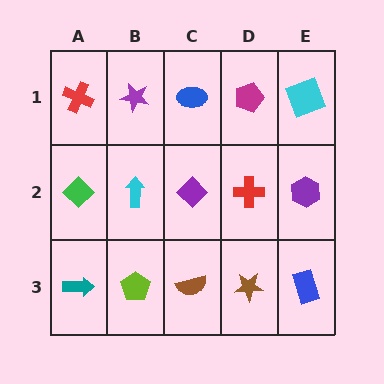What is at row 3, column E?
A blue rectangle.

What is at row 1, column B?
A purple star.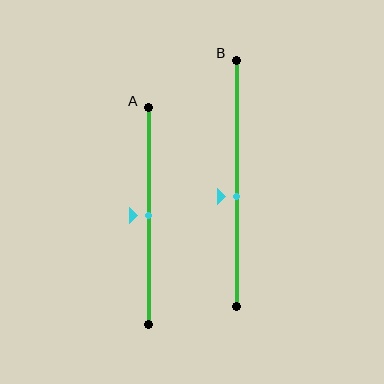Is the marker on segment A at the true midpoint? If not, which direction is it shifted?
Yes, the marker on segment A is at the true midpoint.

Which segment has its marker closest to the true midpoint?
Segment A has its marker closest to the true midpoint.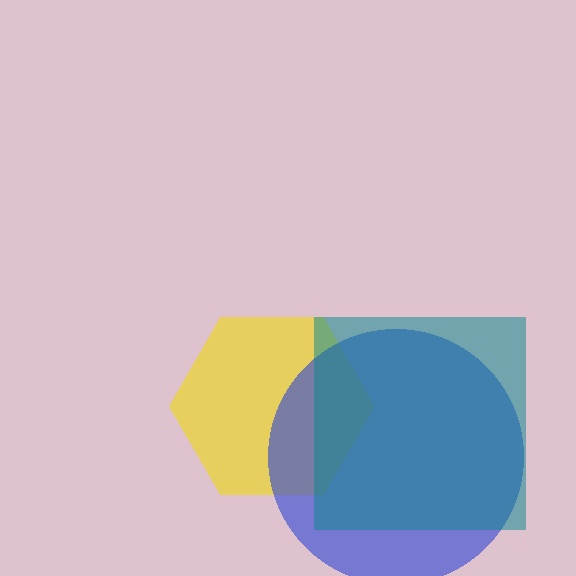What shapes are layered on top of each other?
The layered shapes are: a yellow hexagon, a blue circle, a teal square.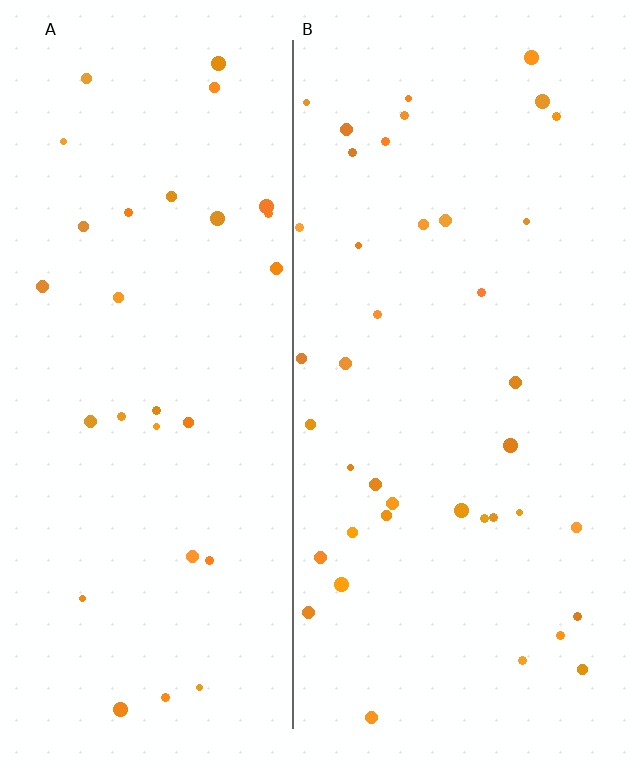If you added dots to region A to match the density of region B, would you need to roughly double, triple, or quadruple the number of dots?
Approximately double.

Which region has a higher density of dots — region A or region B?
B (the right).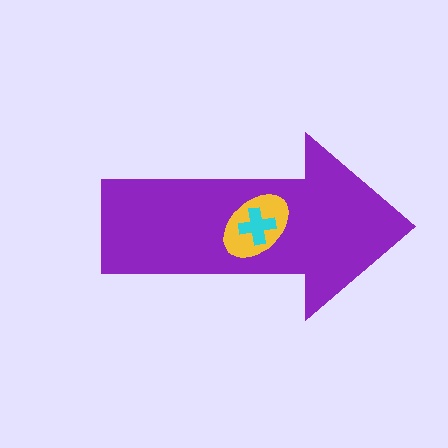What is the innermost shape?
The cyan cross.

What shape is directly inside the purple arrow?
The yellow ellipse.